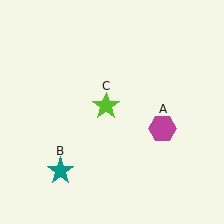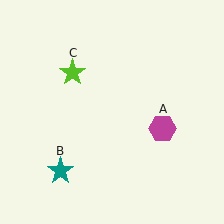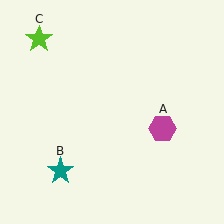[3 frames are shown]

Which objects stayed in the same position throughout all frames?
Magenta hexagon (object A) and teal star (object B) remained stationary.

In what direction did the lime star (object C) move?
The lime star (object C) moved up and to the left.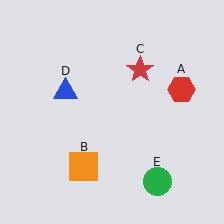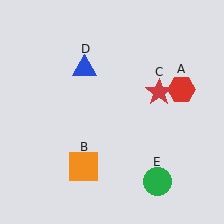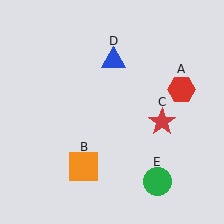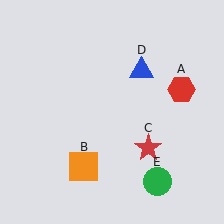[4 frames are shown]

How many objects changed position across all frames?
2 objects changed position: red star (object C), blue triangle (object D).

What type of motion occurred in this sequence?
The red star (object C), blue triangle (object D) rotated clockwise around the center of the scene.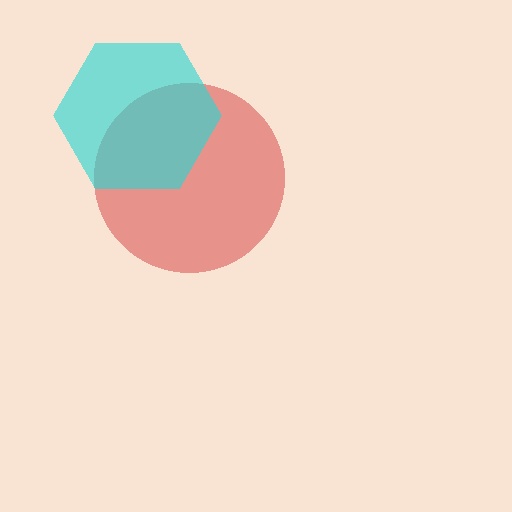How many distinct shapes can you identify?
There are 2 distinct shapes: a red circle, a cyan hexagon.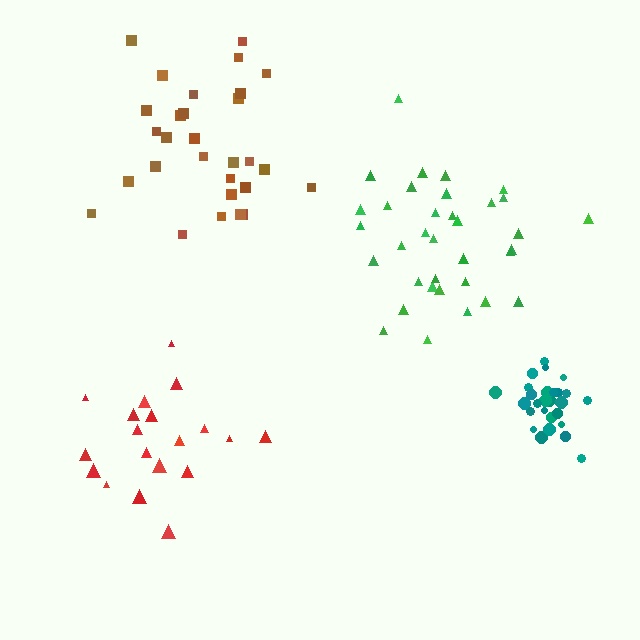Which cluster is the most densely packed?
Teal.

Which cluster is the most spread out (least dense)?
Red.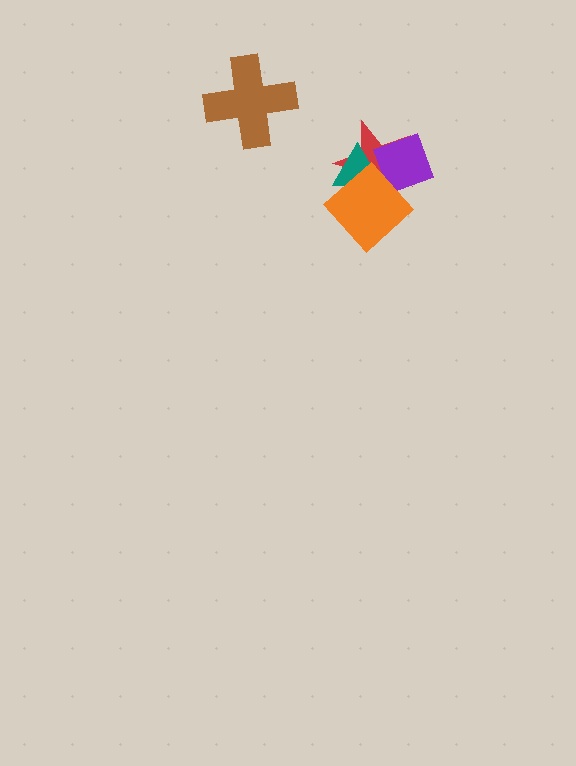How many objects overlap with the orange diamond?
3 objects overlap with the orange diamond.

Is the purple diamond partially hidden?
Yes, it is partially covered by another shape.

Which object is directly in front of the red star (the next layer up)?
The purple diamond is directly in front of the red star.